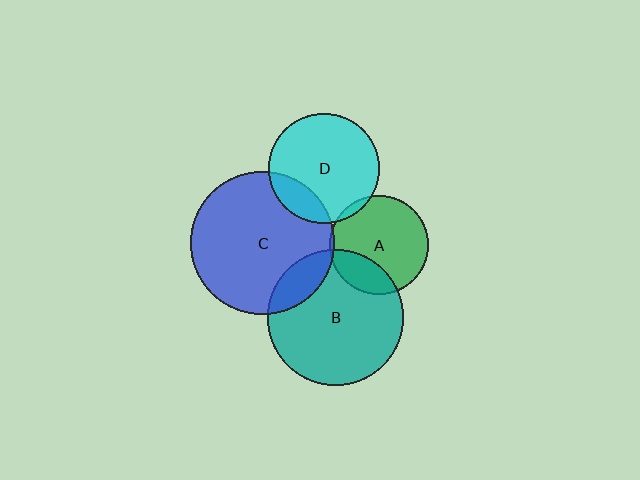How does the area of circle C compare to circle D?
Approximately 1.7 times.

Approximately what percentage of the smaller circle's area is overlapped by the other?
Approximately 5%.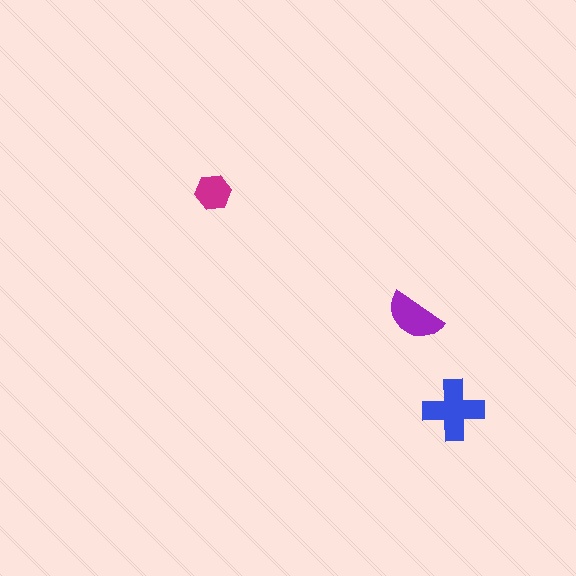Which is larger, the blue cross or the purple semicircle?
The blue cross.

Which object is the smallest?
The magenta hexagon.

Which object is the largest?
The blue cross.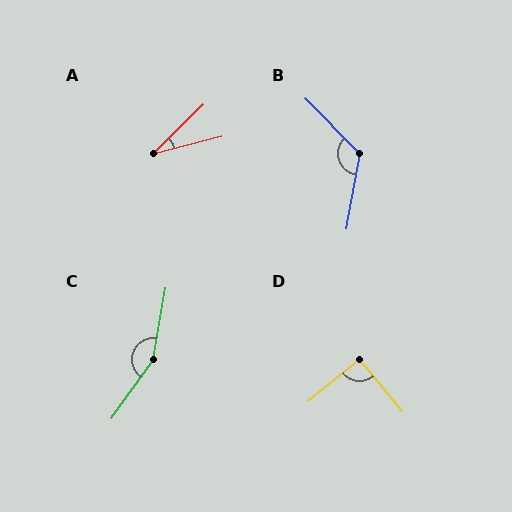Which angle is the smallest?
A, at approximately 30 degrees.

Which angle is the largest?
C, at approximately 155 degrees.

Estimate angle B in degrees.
Approximately 126 degrees.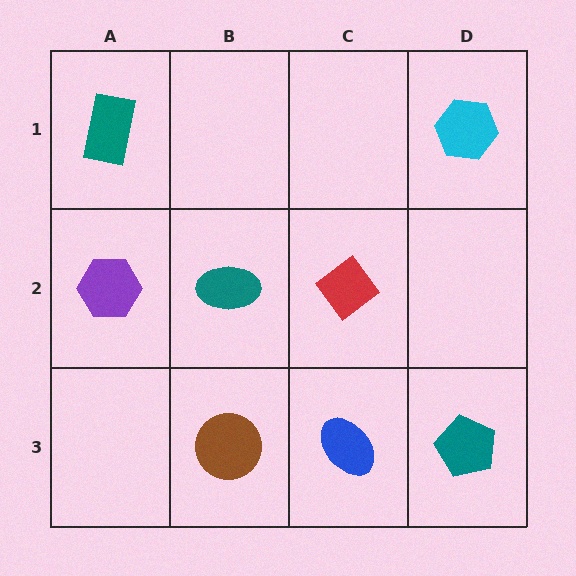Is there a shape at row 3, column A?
No, that cell is empty.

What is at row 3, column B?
A brown circle.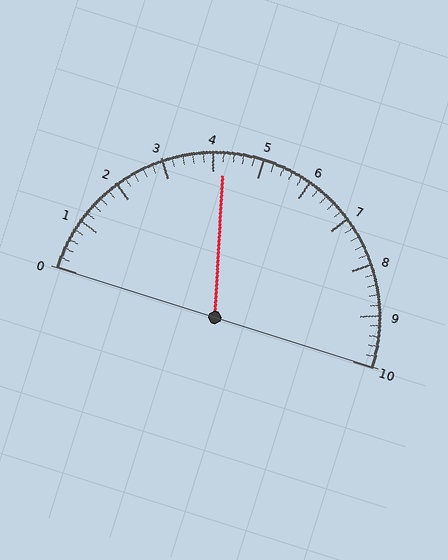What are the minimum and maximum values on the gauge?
The gauge ranges from 0 to 10.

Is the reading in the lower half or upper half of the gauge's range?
The reading is in the lower half of the range (0 to 10).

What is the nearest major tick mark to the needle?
The nearest major tick mark is 4.